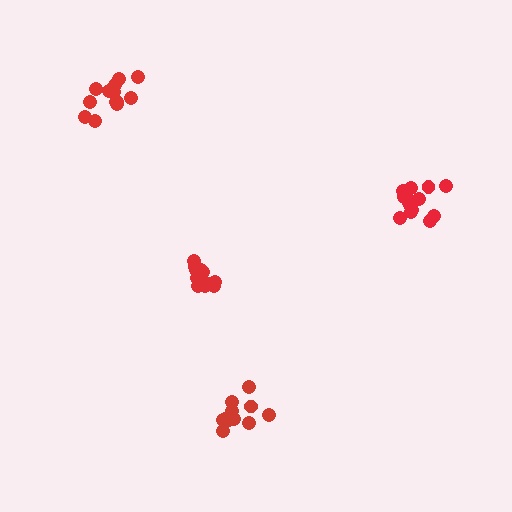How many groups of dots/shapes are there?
There are 4 groups.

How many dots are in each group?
Group 1: 14 dots, Group 2: 16 dots, Group 3: 11 dots, Group 4: 14 dots (55 total).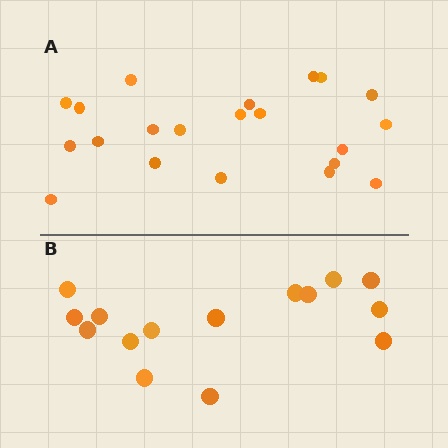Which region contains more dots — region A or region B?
Region A (the top region) has more dots.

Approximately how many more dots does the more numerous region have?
Region A has about 6 more dots than region B.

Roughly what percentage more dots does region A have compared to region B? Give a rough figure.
About 40% more.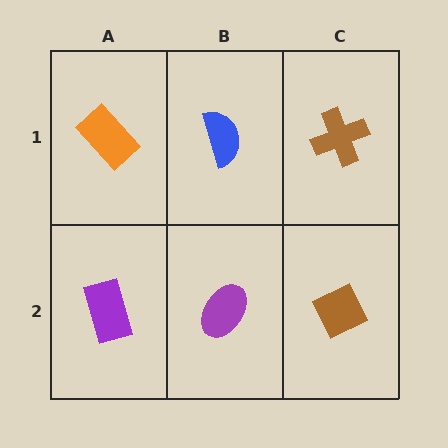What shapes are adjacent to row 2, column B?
A blue semicircle (row 1, column B), a purple rectangle (row 2, column A), a brown diamond (row 2, column C).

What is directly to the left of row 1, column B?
An orange rectangle.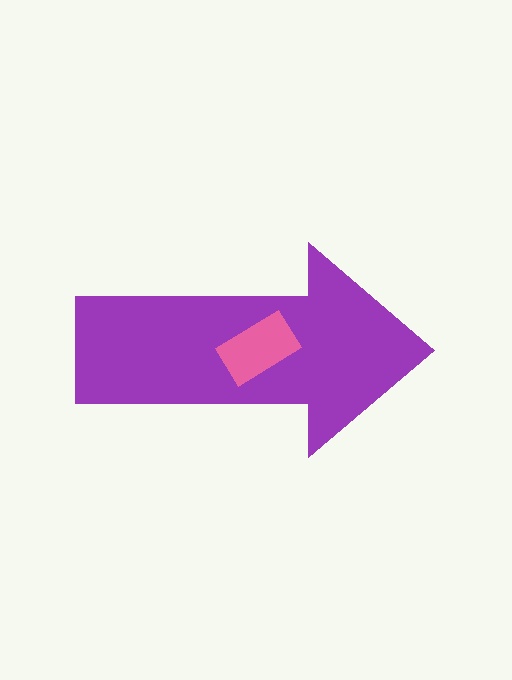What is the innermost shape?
The pink rectangle.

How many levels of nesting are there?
2.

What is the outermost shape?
The purple arrow.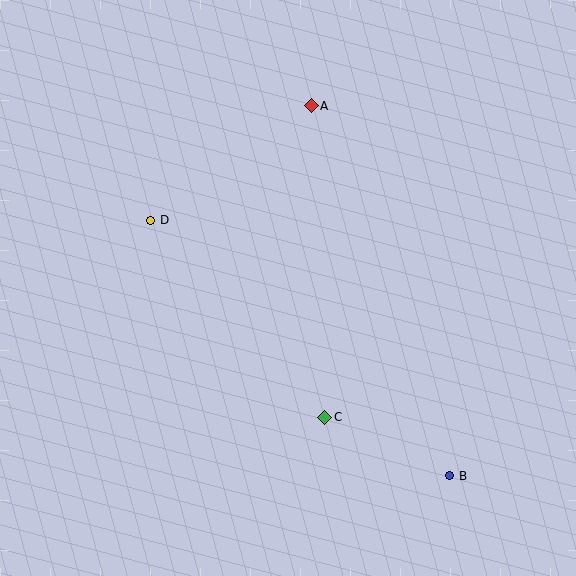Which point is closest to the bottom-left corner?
Point C is closest to the bottom-left corner.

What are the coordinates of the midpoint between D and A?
The midpoint between D and A is at (231, 163).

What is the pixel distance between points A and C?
The distance between A and C is 312 pixels.